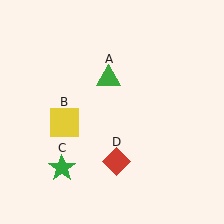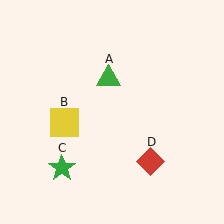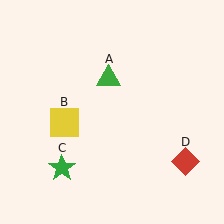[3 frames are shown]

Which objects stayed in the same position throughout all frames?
Green triangle (object A) and yellow square (object B) and green star (object C) remained stationary.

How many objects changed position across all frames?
1 object changed position: red diamond (object D).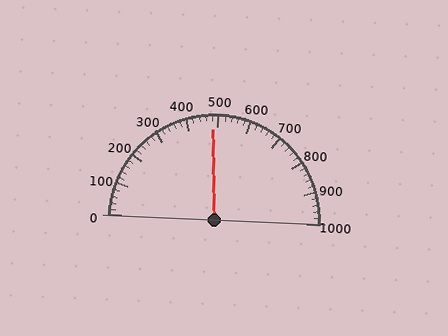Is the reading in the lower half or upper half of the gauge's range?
The reading is in the lower half of the range (0 to 1000).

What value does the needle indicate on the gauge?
The needle indicates approximately 480.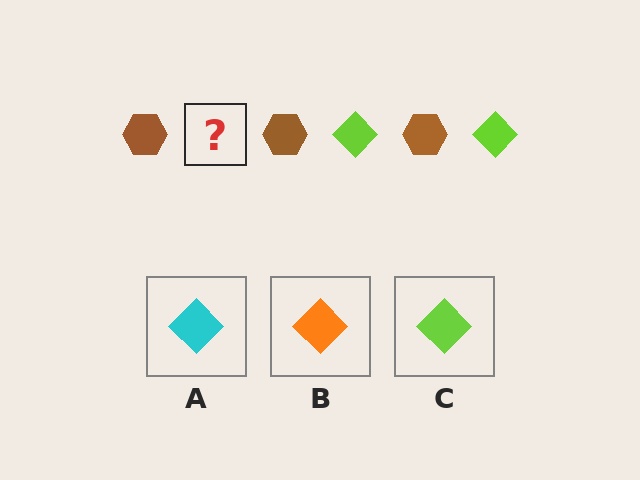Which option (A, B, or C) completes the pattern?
C.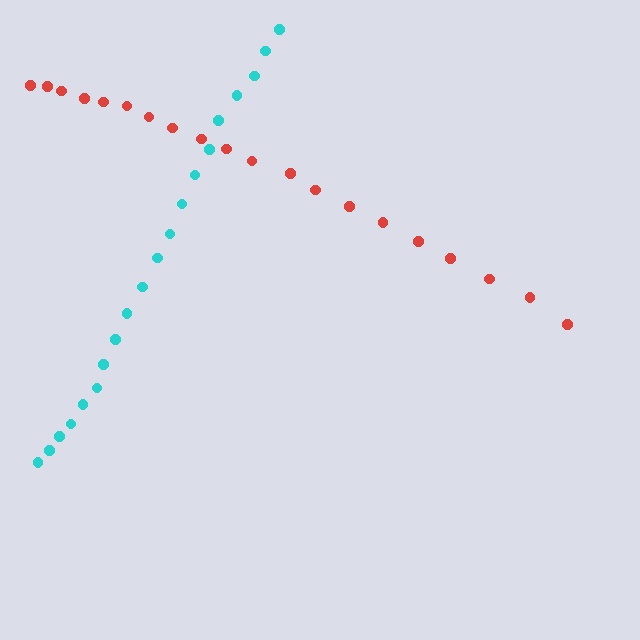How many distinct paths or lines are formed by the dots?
There are 2 distinct paths.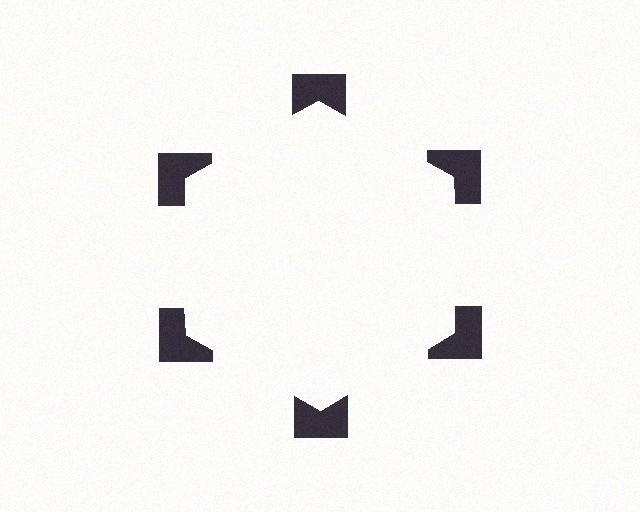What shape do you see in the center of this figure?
An illusory hexagon — its edges are inferred from the aligned wedge cuts in the notched squares, not physically drawn.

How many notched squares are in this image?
There are 6 — one at each vertex of the illusory hexagon.